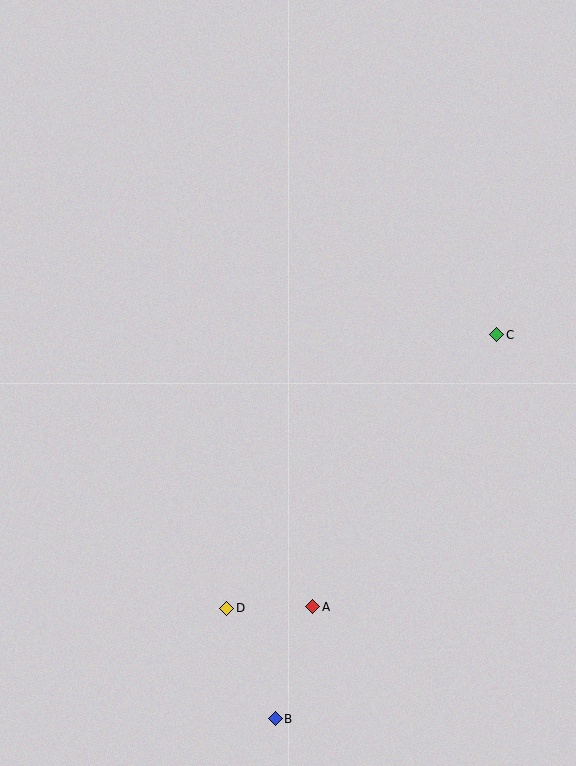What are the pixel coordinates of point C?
Point C is at (497, 335).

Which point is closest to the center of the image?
Point C at (497, 335) is closest to the center.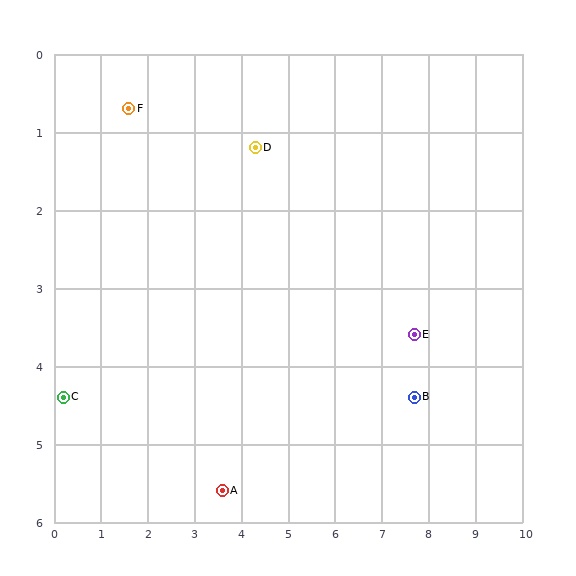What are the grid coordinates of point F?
Point F is at approximately (1.6, 0.7).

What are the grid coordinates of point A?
Point A is at approximately (3.6, 5.6).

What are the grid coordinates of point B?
Point B is at approximately (7.7, 4.4).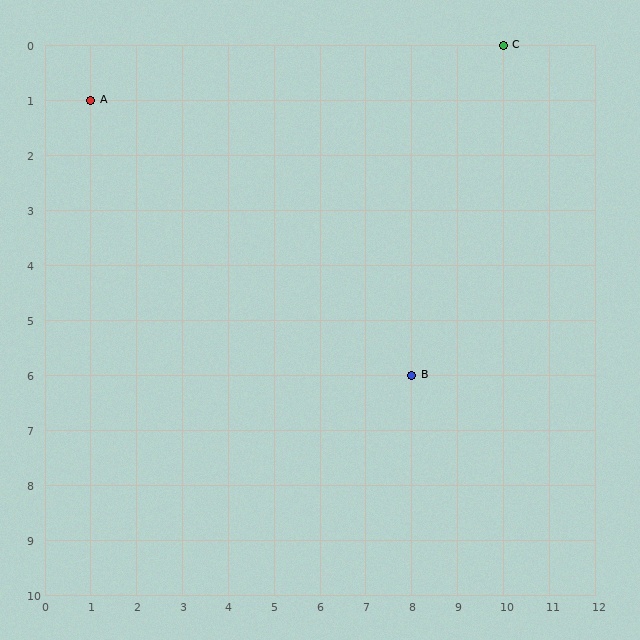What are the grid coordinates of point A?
Point A is at grid coordinates (1, 1).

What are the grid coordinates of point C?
Point C is at grid coordinates (10, 0).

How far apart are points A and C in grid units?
Points A and C are 9 columns and 1 row apart (about 9.1 grid units diagonally).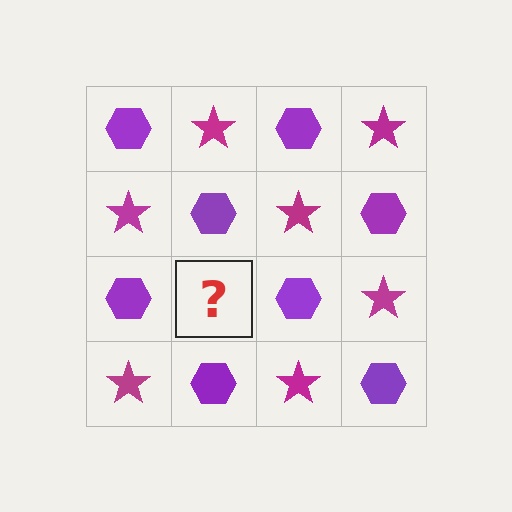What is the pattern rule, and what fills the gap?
The rule is that it alternates purple hexagon and magenta star in a checkerboard pattern. The gap should be filled with a magenta star.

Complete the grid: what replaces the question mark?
The question mark should be replaced with a magenta star.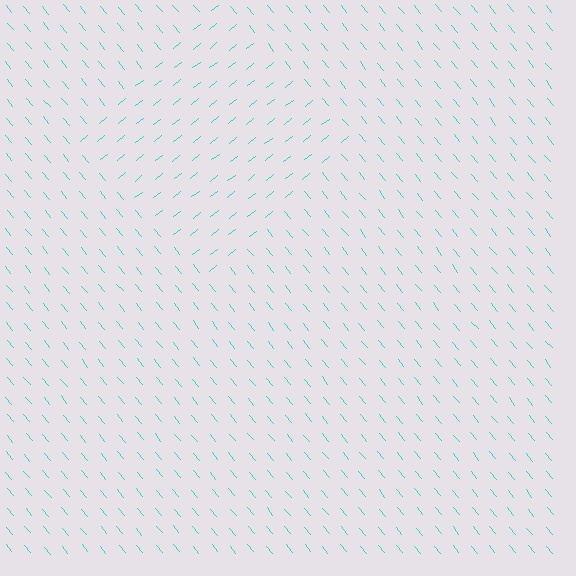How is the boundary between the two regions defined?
The boundary is defined purely by a change in line orientation (approximately 89 degrees difference). All lines are the same color and thickness.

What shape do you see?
I see a diamond.